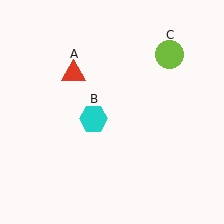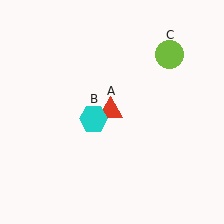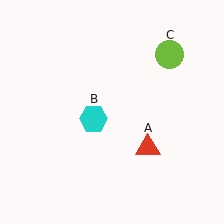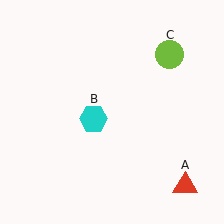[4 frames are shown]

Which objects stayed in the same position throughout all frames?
Cyan hexagon (object B) and lime circle (object C) remained stationary.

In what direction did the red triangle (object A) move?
The red triangle (object A) moved down and to the right.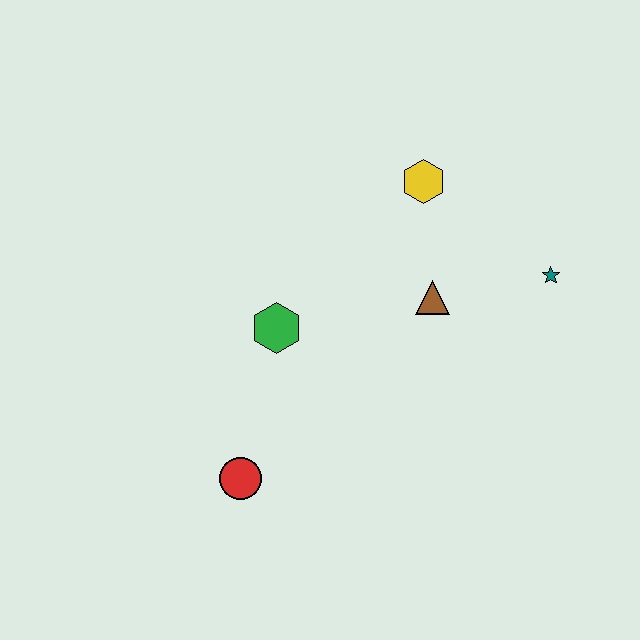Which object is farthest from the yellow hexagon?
The red circle is farthest from the yellow hexagon.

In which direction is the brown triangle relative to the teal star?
The brown triangle is to the left of the teal star.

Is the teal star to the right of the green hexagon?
Yes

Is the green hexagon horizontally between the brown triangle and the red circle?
Yes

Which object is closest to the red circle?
The green hexagon is closest to the red circle.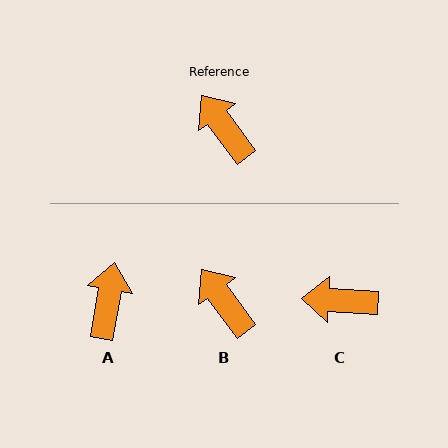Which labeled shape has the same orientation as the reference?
B.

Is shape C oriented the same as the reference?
No, it is off by about 51 degrees.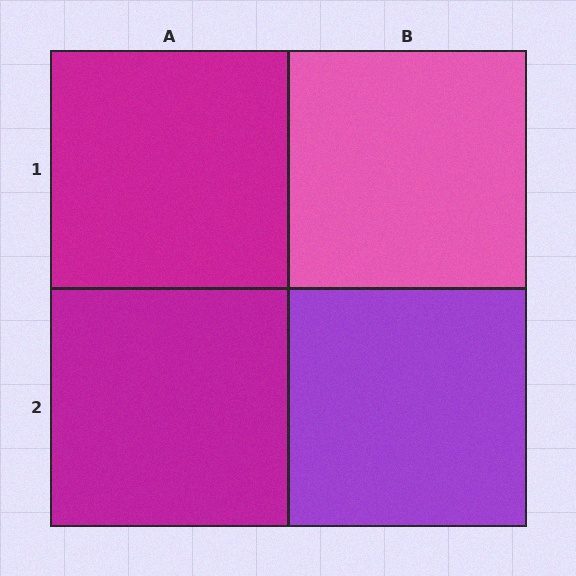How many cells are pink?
1 cell is pink.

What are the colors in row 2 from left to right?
Magenta, purple.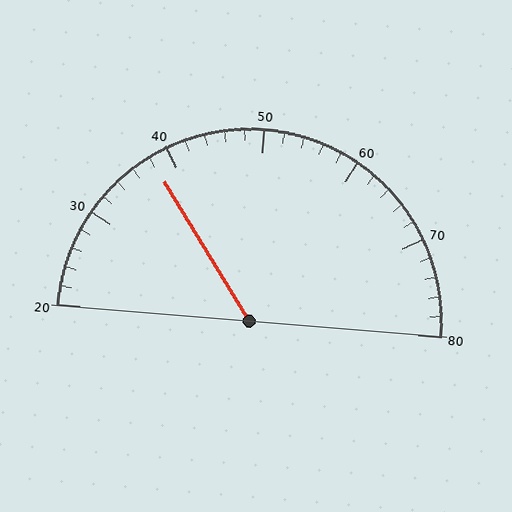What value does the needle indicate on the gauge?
The needle indicates approximately 38.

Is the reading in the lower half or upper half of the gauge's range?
The reading is in the lower half of the range (20 to 80).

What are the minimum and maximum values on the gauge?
The gauge ranges from 20 to 80.